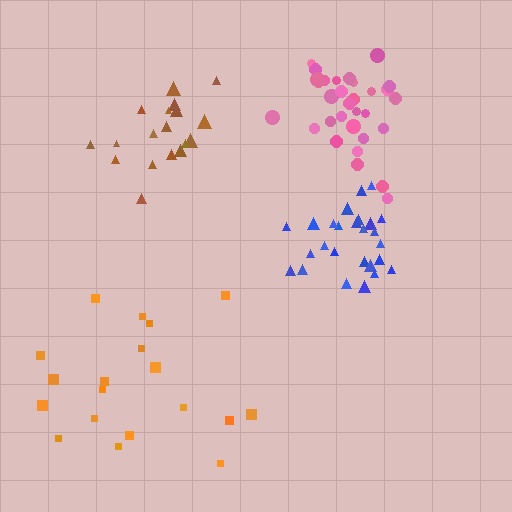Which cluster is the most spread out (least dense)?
Orange.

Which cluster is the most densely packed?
Blue.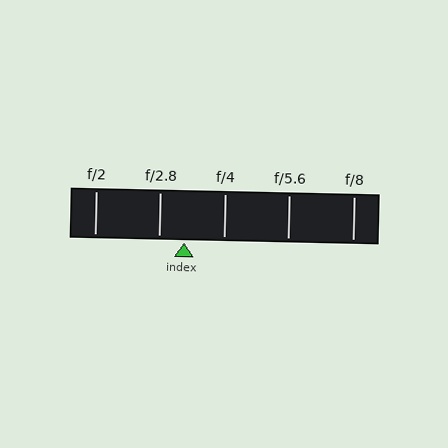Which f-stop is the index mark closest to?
The index mark is closest to f/2.8.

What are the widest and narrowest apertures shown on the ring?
The widest aperture shown is f/2 and the narrowest is f/8.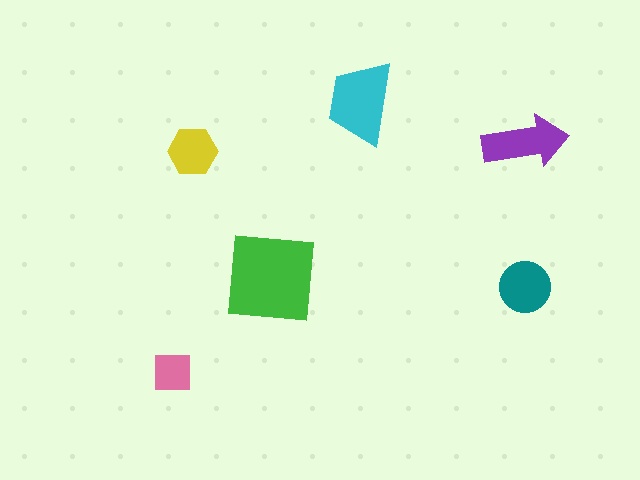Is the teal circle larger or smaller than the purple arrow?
Smaller.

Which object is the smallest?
The pink square.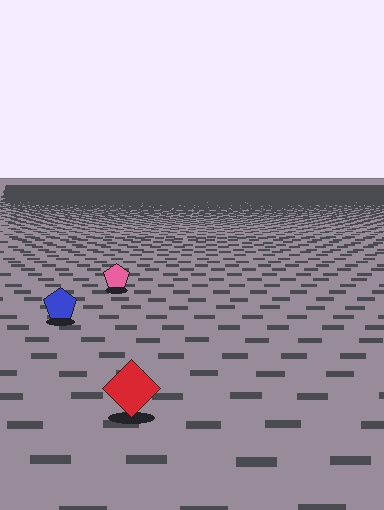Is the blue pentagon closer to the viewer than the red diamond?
No. The red diamond is closer — you can tell from the texture gradient: the ground texture is coarser near it.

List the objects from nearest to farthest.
From nearest to farthest: the red diamond, the blue pentagon, the pink pentagon.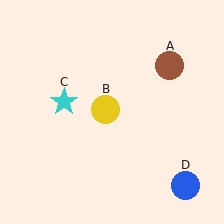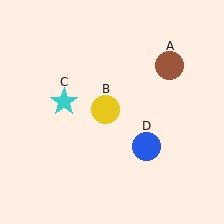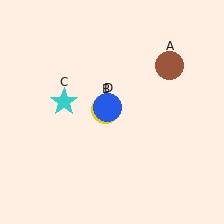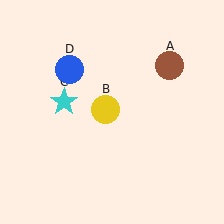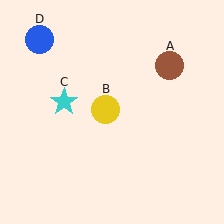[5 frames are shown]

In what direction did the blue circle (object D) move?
The blue circle (object D) moved up and to the left.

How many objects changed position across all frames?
1 object changed position: blue circle (object D).